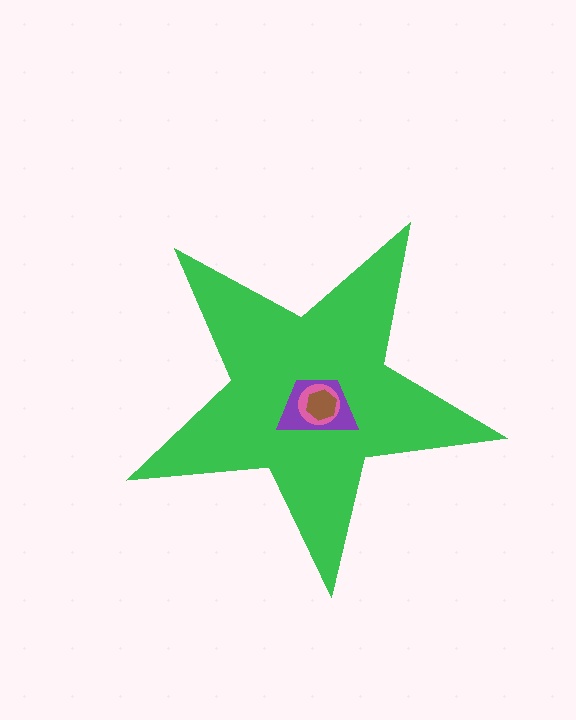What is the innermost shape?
The brown hexagon.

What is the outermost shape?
The green star.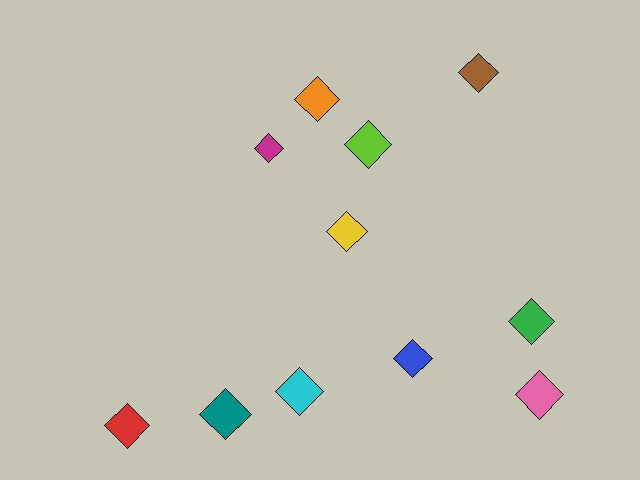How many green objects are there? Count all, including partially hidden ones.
There is 1 green object.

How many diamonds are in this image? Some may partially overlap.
There are 11 diamonds.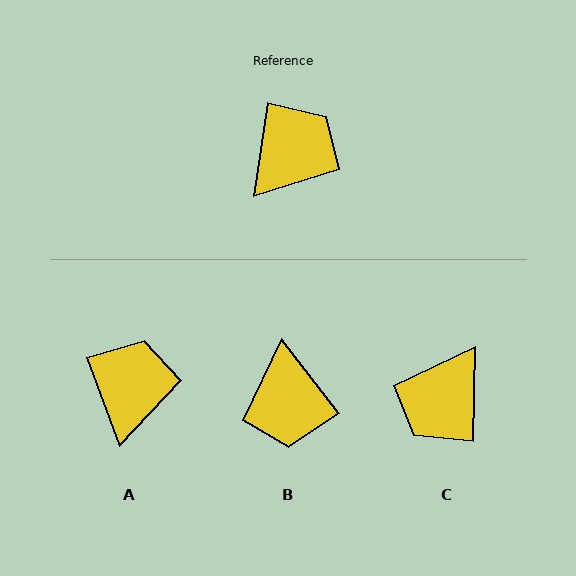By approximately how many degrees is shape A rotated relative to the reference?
Approximately 29 degrees counter-clockwise.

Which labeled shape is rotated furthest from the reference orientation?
C, about 172 degrees away.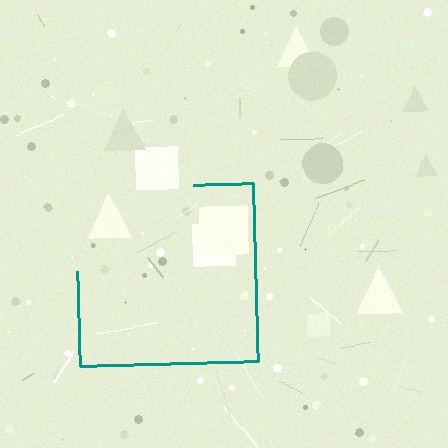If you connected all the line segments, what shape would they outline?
They would outline a square.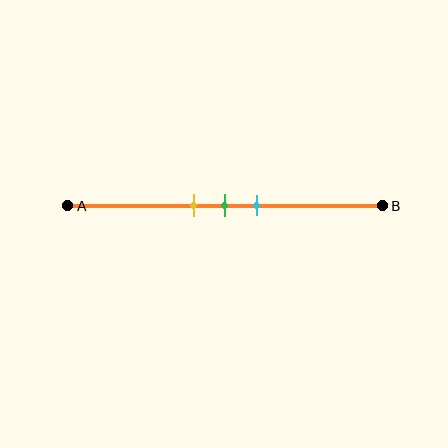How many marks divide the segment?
There are 3 marks dividing the segment.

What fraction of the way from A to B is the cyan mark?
The cyan mark is approximately 60% (0.6) of the way from A to B.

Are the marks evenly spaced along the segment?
Yes, the marks are approximately evenly spaced.